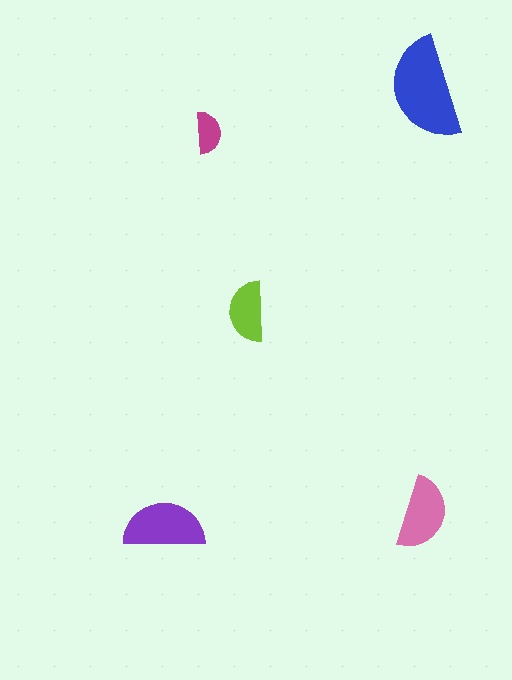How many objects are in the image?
There are 5 objects in the image.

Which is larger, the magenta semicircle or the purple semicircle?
The purple one.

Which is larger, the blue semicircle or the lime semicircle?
The blue one.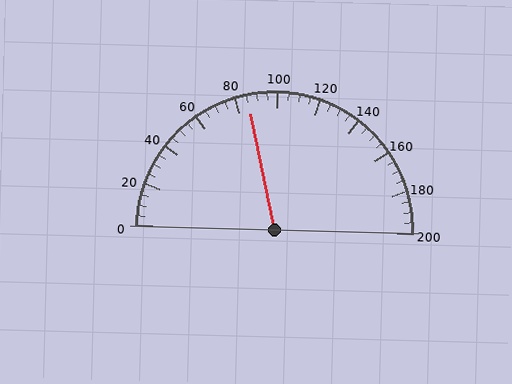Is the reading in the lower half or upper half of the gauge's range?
The reading is in the lower half of the range (0 to 200).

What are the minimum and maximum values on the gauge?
The gauge ranges from 0 to 200.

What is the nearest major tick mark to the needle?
The nearest major tick mark is 80.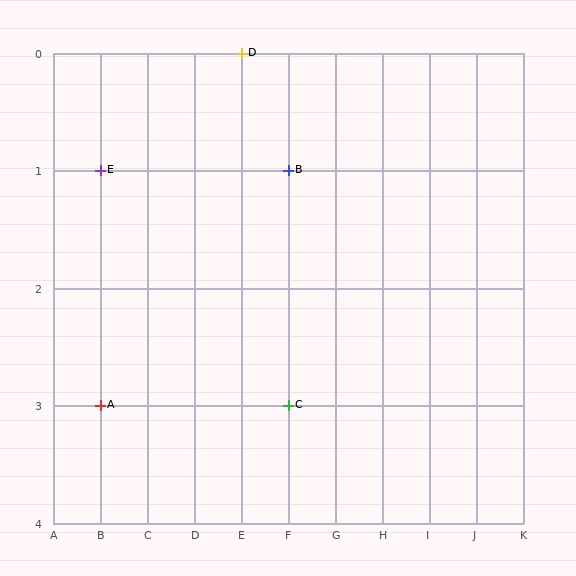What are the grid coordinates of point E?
Point E is at grid coordinates (B, 1).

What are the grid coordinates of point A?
Point A is at grid coordinates (B, 3).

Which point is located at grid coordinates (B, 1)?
Point E is at (B, 1).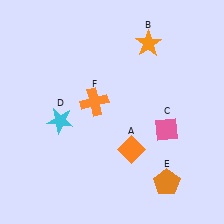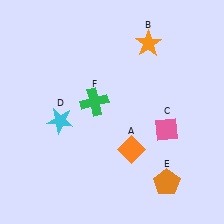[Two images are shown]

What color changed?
The cross (F) changed from orange in Image 1 to green in Image 2.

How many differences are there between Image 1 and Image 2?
There is 1 difference between the two images.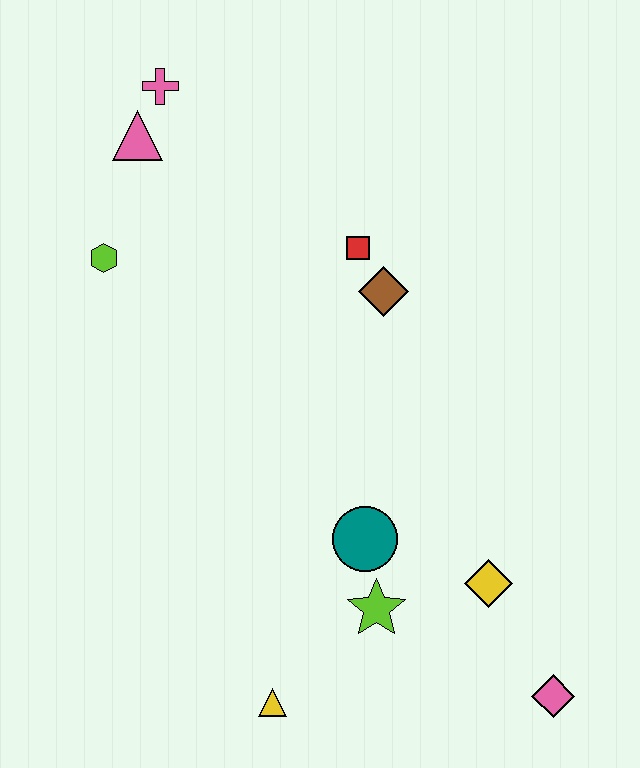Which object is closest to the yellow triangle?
The lime star is closest to the yellow triangle.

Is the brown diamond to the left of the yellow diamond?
Yes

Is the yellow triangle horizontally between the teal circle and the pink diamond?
No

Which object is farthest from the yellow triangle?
The pink cross is farthest from the yellow triangle.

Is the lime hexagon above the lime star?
Yes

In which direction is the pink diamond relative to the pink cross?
The pink diamond is below the pink cross.